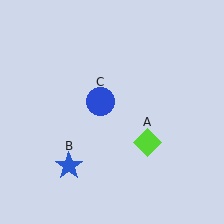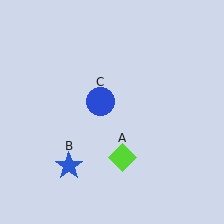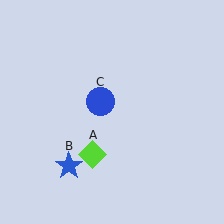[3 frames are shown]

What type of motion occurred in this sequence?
The lime diamond (object A) rotated clockwise around the center of the scene.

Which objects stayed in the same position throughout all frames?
Blue star (object B) and blue circle (object C) remained stationary.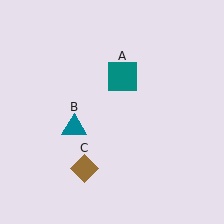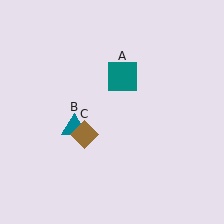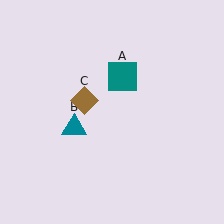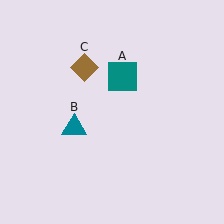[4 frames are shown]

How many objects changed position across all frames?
1 object changed position: brown diamond (object C).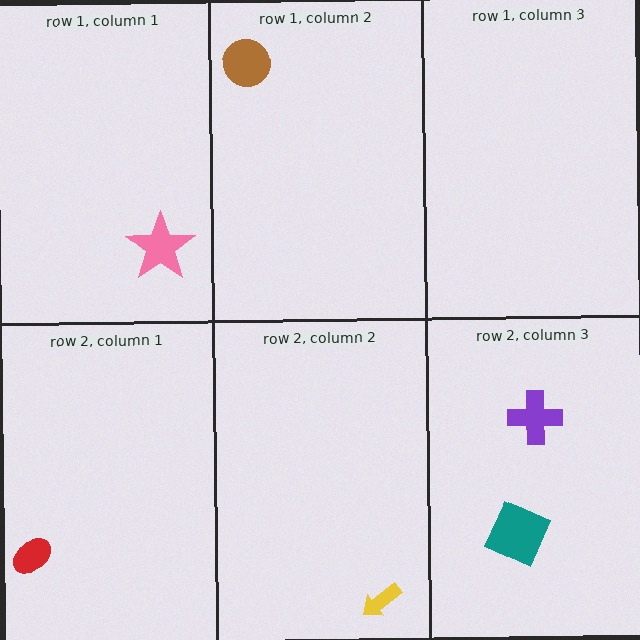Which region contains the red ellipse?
The row 2, column 1 region.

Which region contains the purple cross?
The row 2, column 3 region.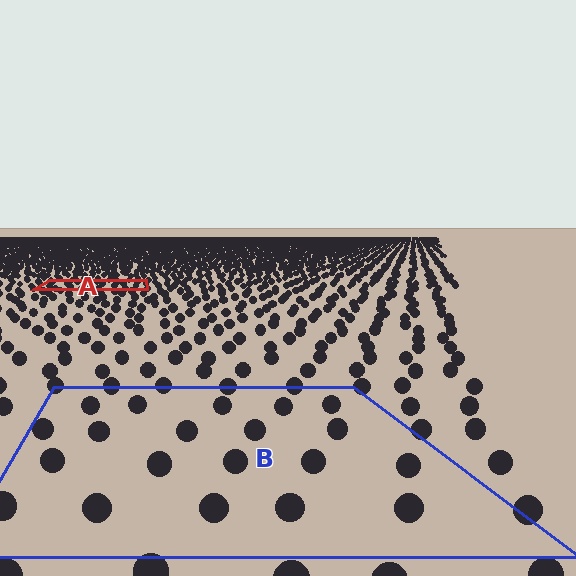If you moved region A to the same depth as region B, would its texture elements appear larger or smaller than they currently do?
They would appear larger. At a closer depth, the same texture elements are projected at a bigger on-screen size.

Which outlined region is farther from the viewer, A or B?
Region A is farther from the viewer — the texture elements inside it appear smaller and more densely packed.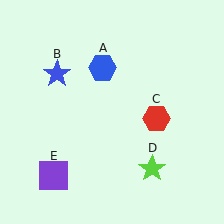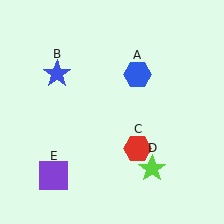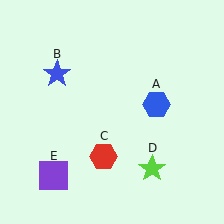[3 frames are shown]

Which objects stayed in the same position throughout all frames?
Blue star (object B) and lime star (object D) and purple square (object E) remained stationary.